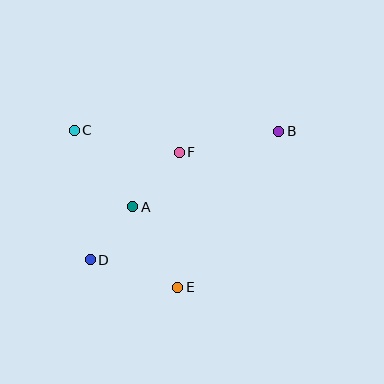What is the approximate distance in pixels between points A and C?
The distance between A and C is approximately 96 pixels.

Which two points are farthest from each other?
Points B and D are farthest from each other.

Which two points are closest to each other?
Points A and D are closest to each other.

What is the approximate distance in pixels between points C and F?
The distance between C and F is approximately 107 pixels.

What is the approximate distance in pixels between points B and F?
The distance between B and F is approximately 102 pixels.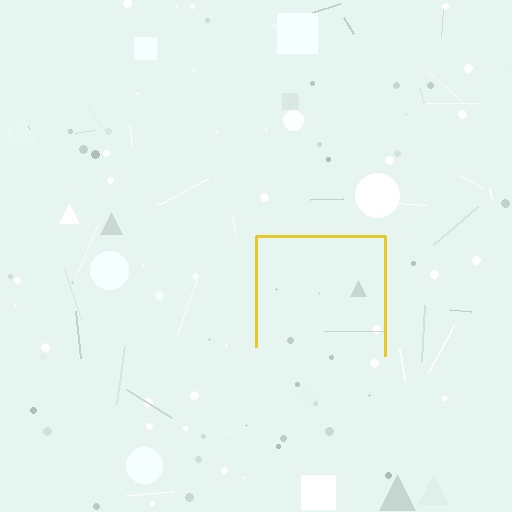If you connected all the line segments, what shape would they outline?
They would outline a square.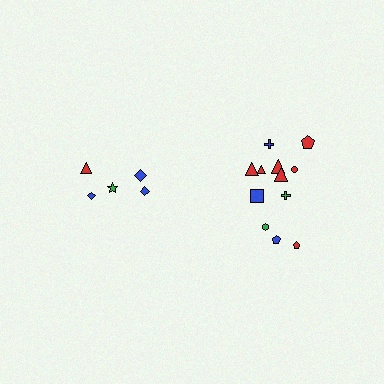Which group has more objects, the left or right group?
The right group.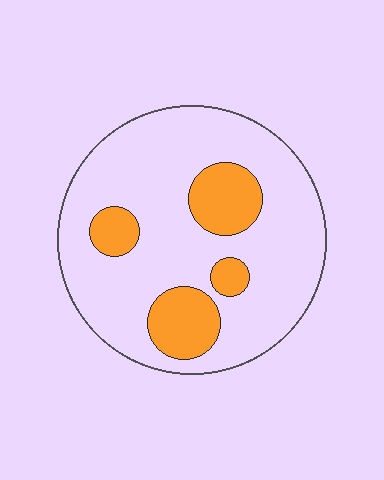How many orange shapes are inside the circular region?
4.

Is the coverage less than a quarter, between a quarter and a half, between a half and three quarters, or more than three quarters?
Less than a quarter.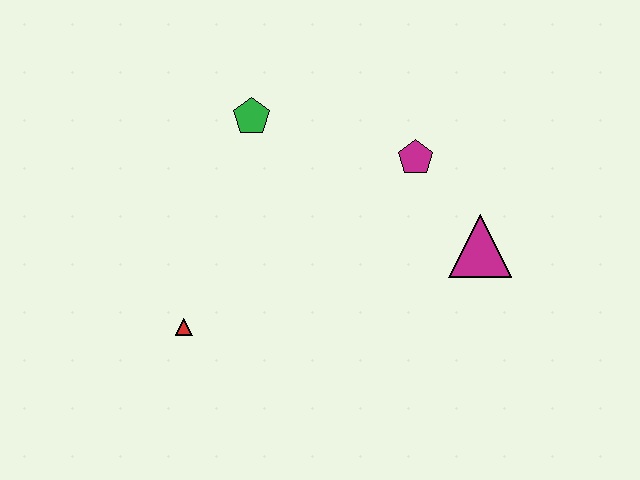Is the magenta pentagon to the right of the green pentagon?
Yes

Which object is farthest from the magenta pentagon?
The red triangle is farthest from the magenta pentagon.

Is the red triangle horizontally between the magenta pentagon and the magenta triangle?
No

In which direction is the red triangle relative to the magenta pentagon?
The red triangle is to the left of the magenta pentagon.